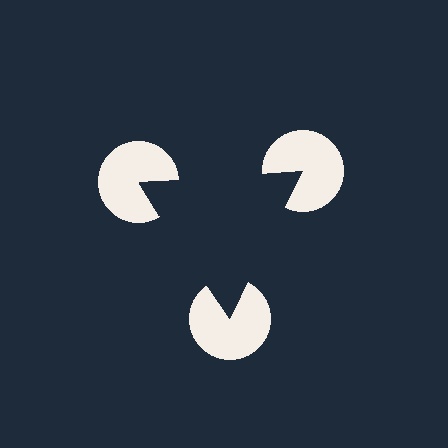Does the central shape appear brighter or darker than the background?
It typically appears slightly darker than the background, even though no actual brightness change is drawn.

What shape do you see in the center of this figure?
An illusory triangle — its edges are inferred from the aligned wedge cuts in the pac-man discs, not physically drawn.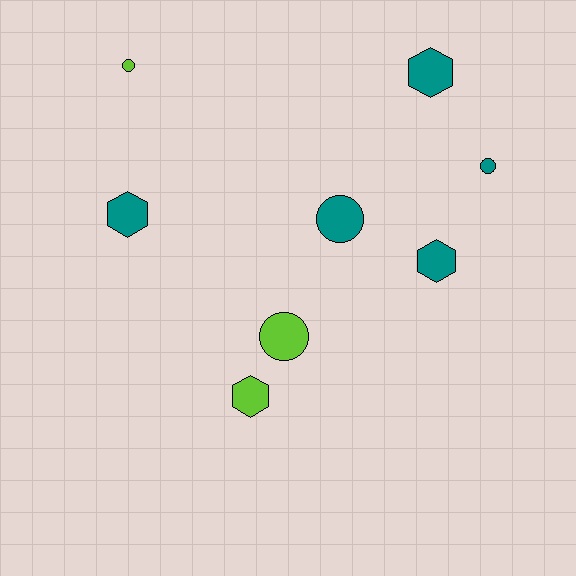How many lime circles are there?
There are 2 lime circles.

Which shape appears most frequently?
Hexagon, with 4 objects.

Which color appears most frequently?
Teal, with 5 objects.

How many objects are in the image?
There are 8 objects.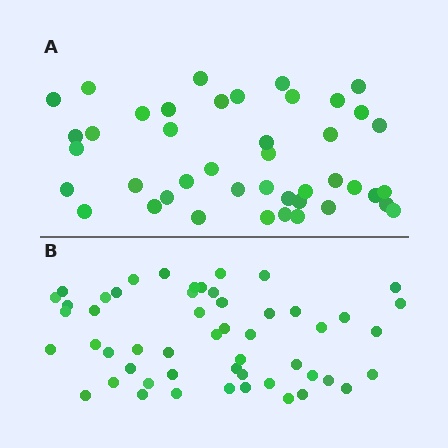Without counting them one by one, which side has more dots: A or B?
Region B (the bottom region) has more dots.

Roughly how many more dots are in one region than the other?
Region B has roughly 8 or so more dots than region A.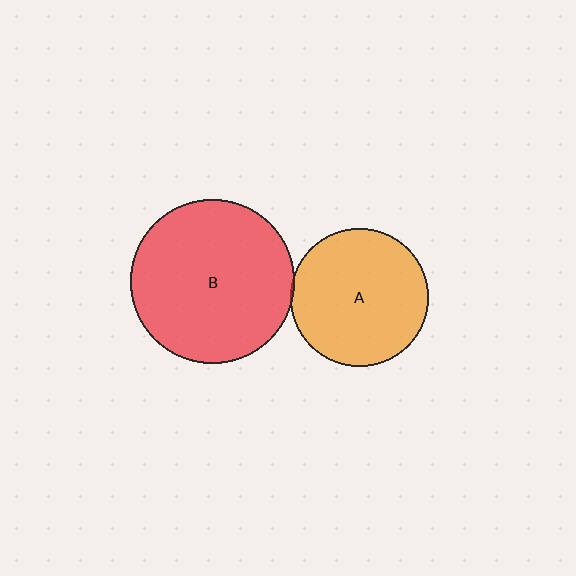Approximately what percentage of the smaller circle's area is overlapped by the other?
Approximately 5%.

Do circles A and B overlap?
Yes.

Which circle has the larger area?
Circle B (red).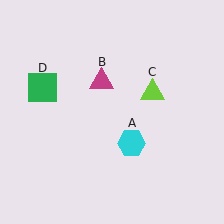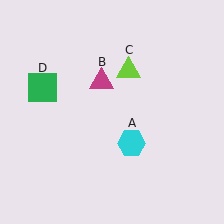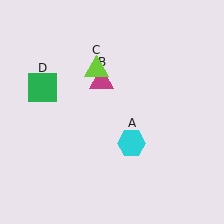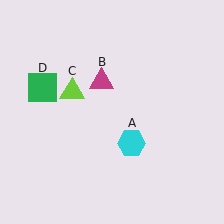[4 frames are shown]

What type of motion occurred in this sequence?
The lime triangle (object C) rotated counterclockwise around the center of the scene.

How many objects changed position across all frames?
1 object changed position: lime triangle (object C).